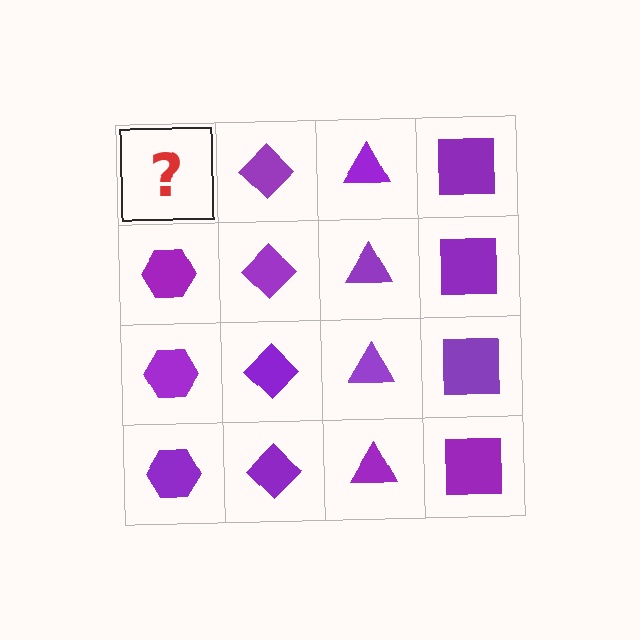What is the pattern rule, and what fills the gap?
The rule is that each column has a consistent shape. The gap should be filled with a purple hexagon.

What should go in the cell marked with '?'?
The missing cell should contain a purple hexagon.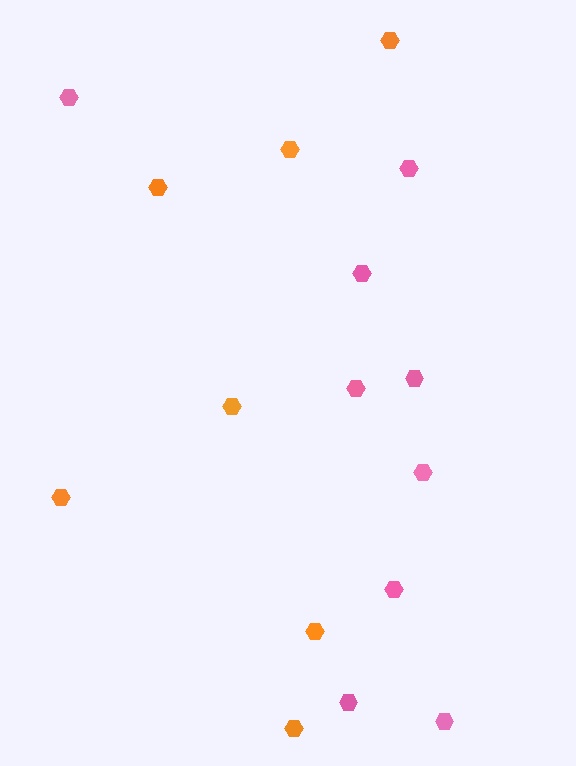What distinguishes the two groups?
There are 2 groups: one group of pink hexagons (9) and one group of orange hexagons (7).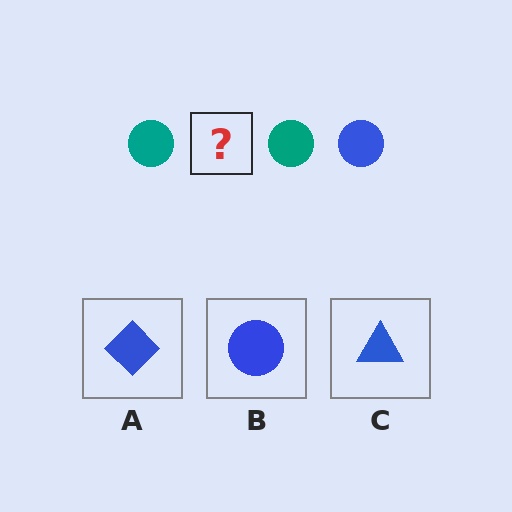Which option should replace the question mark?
Option B.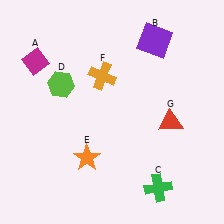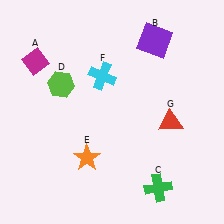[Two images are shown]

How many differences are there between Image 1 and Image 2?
There is 1 difference between the two images.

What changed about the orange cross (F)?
In Image 1, F is orange. In Image 2, it changed to cyan.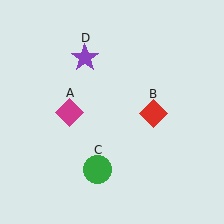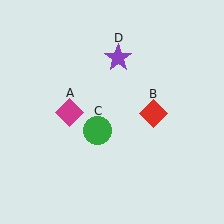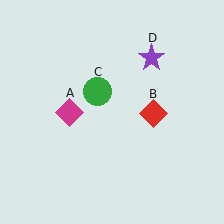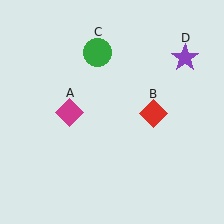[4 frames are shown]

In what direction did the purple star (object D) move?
The purple star (object D) moved right.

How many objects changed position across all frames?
2 objects changed position: green circle (object C), purple star (object D).